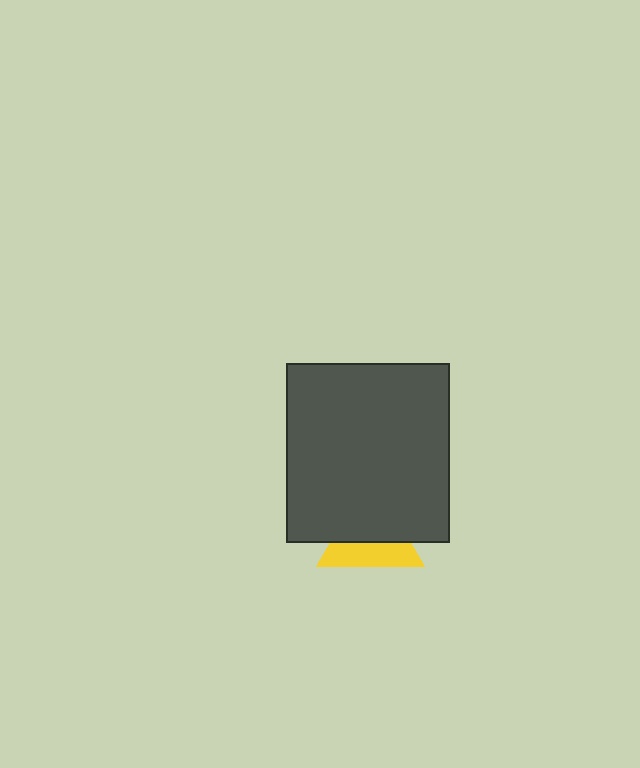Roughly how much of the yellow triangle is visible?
A small part of it is visible (roughly 44%).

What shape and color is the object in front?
The object in front is a dark gray rectangle.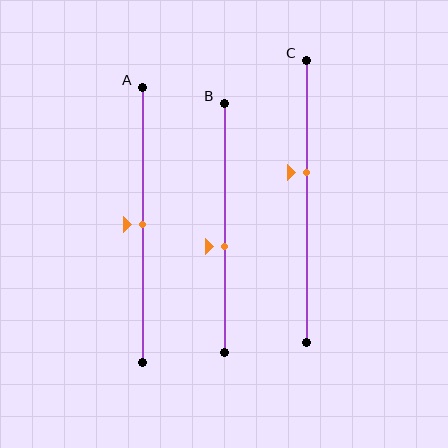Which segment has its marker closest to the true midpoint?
Segment A has its marker closest to the true midpoint.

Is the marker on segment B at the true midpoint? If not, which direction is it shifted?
No, the marker on segment B is shifted downward by about 7% of the segment length.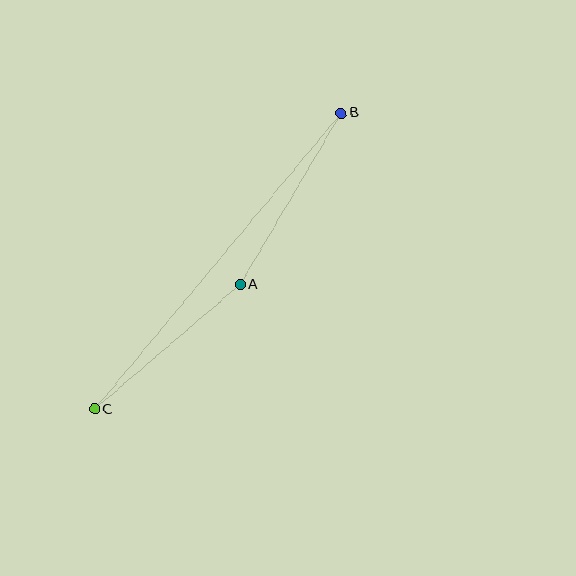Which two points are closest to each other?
Points A and C are closest to each other.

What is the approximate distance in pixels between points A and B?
The distance between A and B is approximately 199 pixels.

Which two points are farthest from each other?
Points B and C are farthest from each other.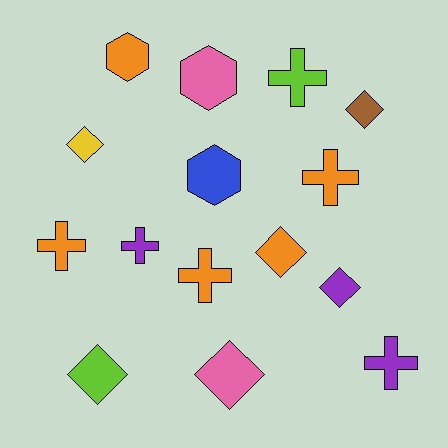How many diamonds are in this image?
There are 6 diamonds.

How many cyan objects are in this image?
There are no cyan objects.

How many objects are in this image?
There are 15 objects.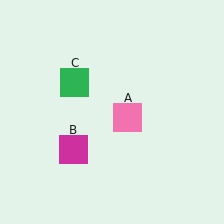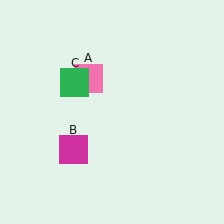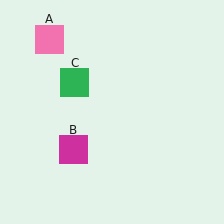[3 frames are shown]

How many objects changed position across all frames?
1 object changed position: pink square (object A).